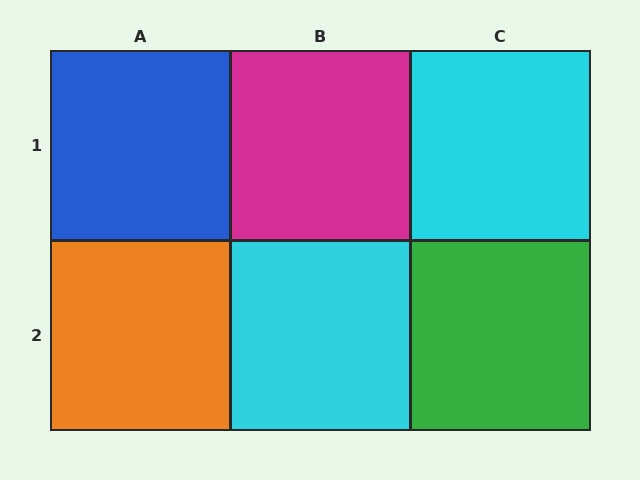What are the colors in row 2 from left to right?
Orange, cyan, green.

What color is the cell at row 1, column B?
Magenta.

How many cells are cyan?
2 cells are cyan.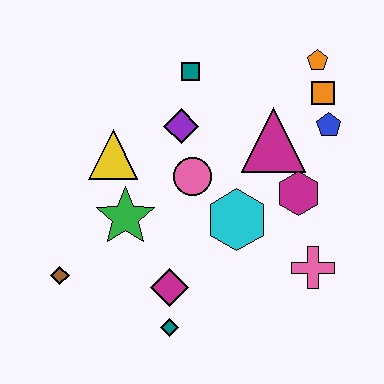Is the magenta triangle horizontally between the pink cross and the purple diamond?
Yes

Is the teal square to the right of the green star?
Yes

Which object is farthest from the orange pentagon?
The brown diamond is farthest from the orange pentagon.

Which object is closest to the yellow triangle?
The green star is closest to the yellow triangle.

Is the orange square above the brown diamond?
Yes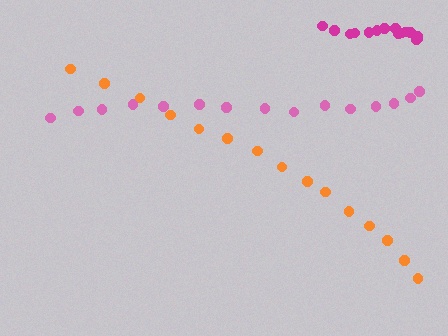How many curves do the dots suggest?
There are 3 distinct paths.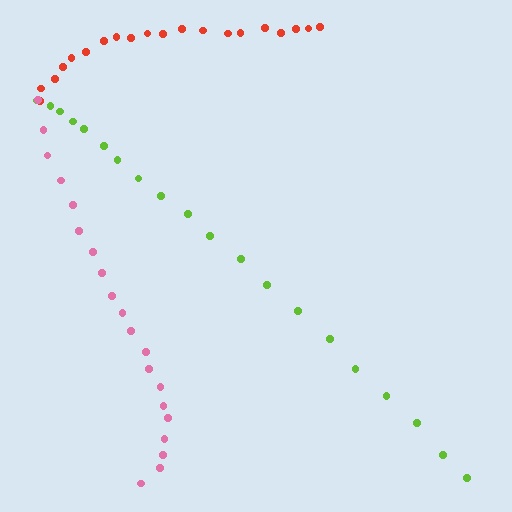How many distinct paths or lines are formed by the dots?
There are 3 distinct paths.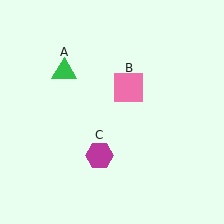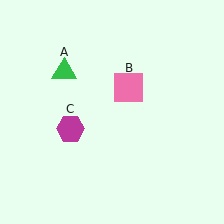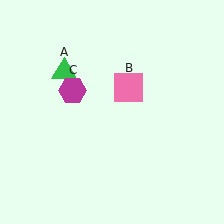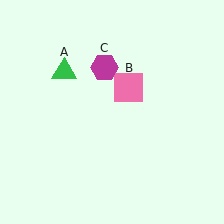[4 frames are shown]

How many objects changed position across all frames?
1 object changed position: magenta hexagon (object C).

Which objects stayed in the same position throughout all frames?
Green triangle (object A) and pink square (object B) remained stationary.